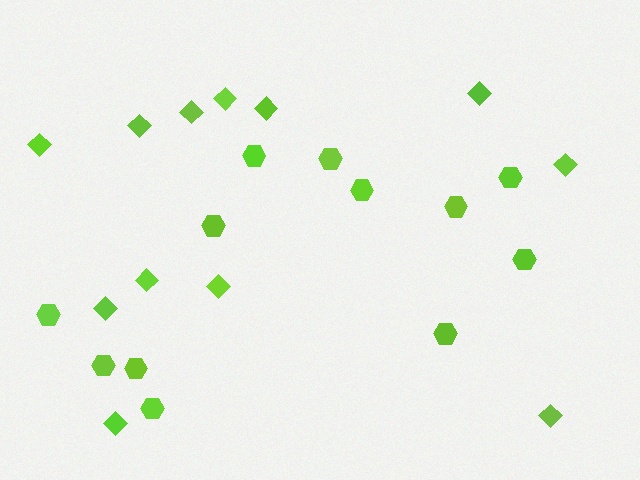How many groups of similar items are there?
There are 2 groups: one group of diamonds (12) and one group of hexagons (12).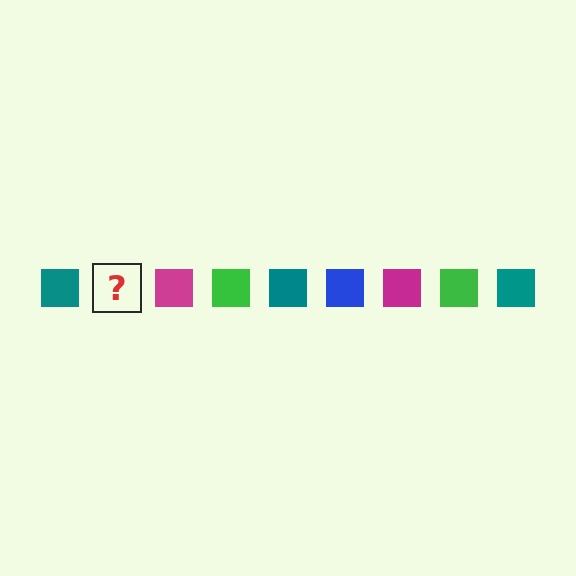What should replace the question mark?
The question mark should be replaced with a blue square.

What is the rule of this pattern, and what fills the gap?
The rule is that the pattern cycles through teal, blue, magenta, green squares. The gap should be filled with a blue square.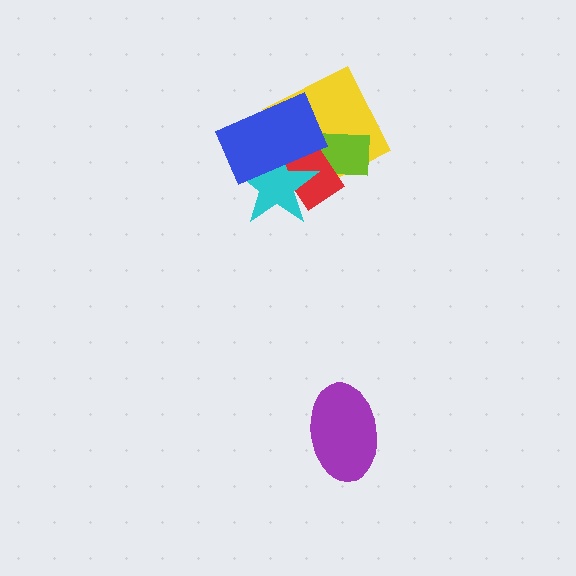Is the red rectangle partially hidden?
Yes, it is partially covered by another shape.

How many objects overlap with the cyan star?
4 objects overlap with the cyan star.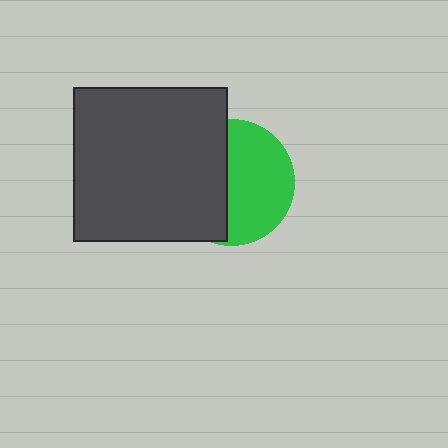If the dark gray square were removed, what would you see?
You would see the complete green circle.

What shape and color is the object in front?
The object in front is a dark gray square.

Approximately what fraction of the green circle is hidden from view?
Roughly 46% of the green circle is hidden behind the dark gray square.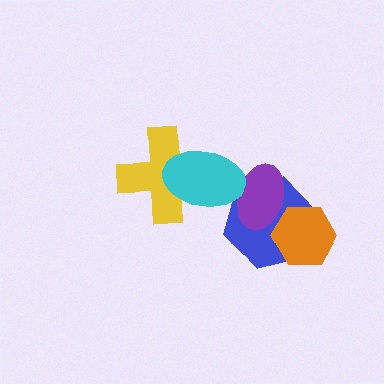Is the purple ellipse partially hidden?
Yes, it is partially covered by another shape.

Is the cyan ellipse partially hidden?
No, no other shape covers it.